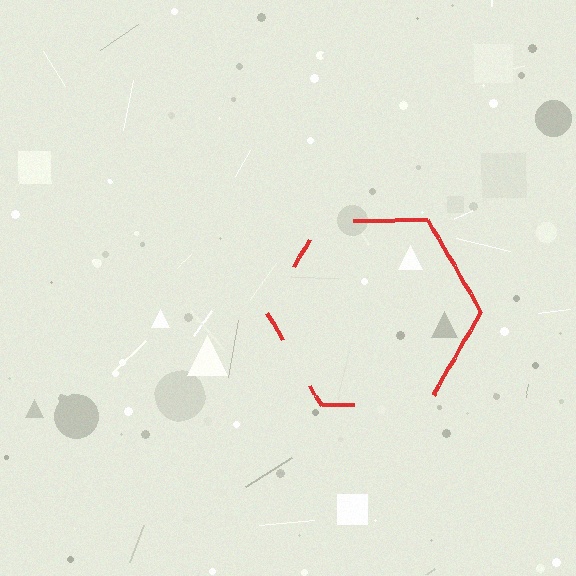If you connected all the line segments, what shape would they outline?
They would outline a hexagon.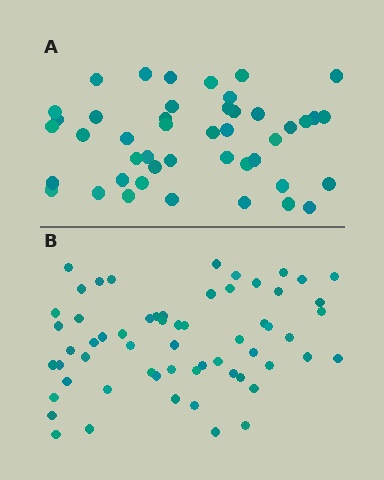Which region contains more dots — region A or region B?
Region B (the bottom region) has more dots.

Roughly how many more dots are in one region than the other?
Region B has approximately 15 more dots than region A.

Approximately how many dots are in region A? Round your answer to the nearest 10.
About 40 dots. (The exact count is 45, which rounds to 40.)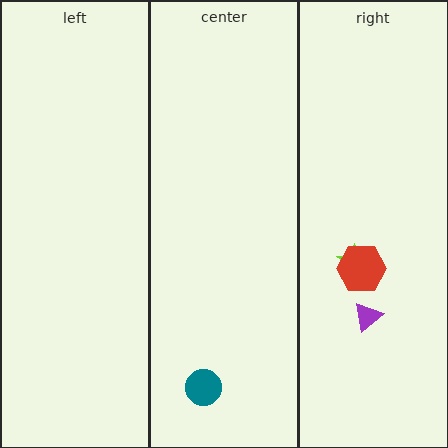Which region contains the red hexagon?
The right region.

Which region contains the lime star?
The right region.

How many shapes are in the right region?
3.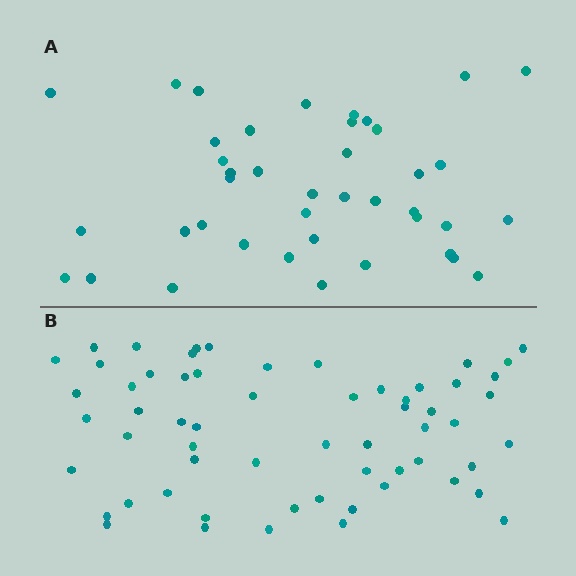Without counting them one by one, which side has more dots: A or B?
Region B (the bottom region) has more dots.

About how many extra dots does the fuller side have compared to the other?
Region B has approximately 20 more dots than region A.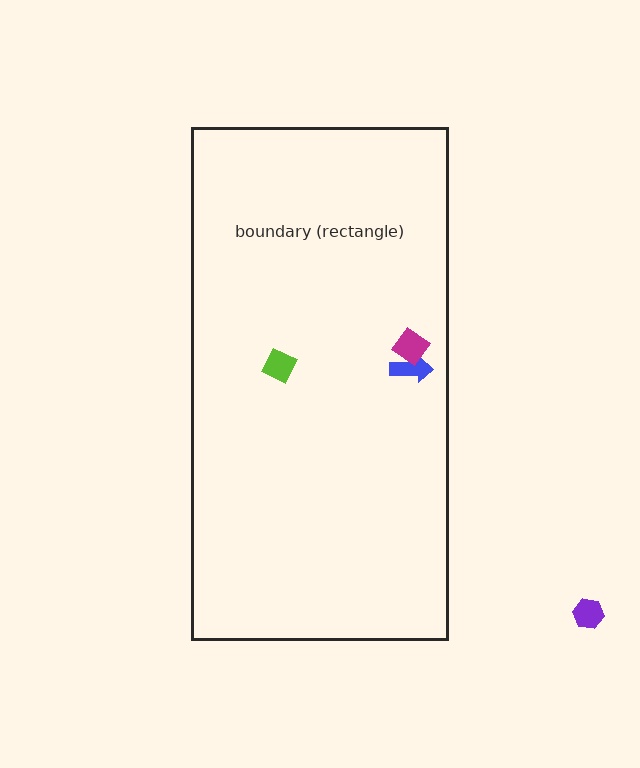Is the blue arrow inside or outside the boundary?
Inside.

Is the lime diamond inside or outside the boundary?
Inside.